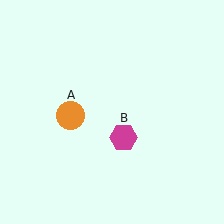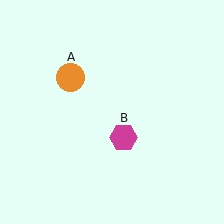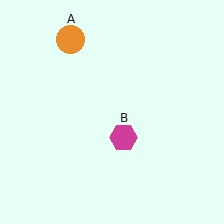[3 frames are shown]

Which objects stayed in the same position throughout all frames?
Magenta hexagon (object B) remained stationary.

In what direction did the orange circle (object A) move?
The orange circle (object A) moved up.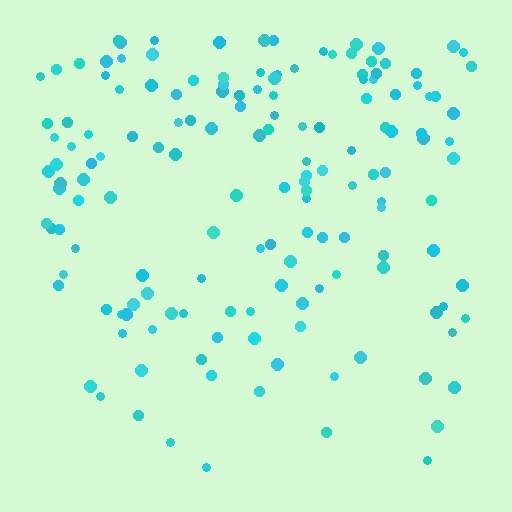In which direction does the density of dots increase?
From bottom to top, with the top side densest.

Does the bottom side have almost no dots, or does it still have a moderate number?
Still a moderate number, just noticeably fewer than the top.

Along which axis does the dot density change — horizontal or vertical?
Vertical.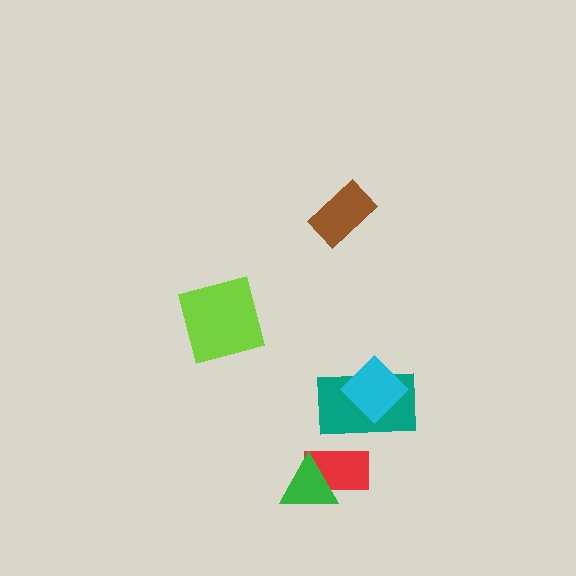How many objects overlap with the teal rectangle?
1 object overlaps with the teal rectangle.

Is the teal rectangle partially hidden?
Yes, it is partially covered by another shape.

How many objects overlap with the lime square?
0 objects overlap with the lime square.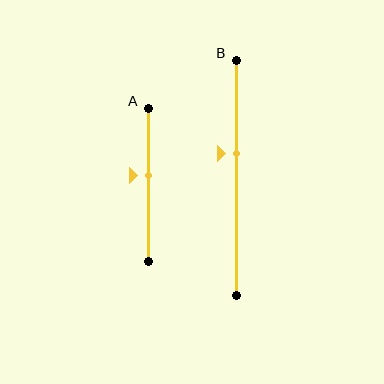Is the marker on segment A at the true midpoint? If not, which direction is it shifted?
No, the marker on segment A is shifted upward by about 6% of the segment length.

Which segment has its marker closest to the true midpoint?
Segment A has its marker closest to the true midpoint.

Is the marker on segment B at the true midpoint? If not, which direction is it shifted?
No, the marker on segment B is shifted upward by about 10% of the segment length.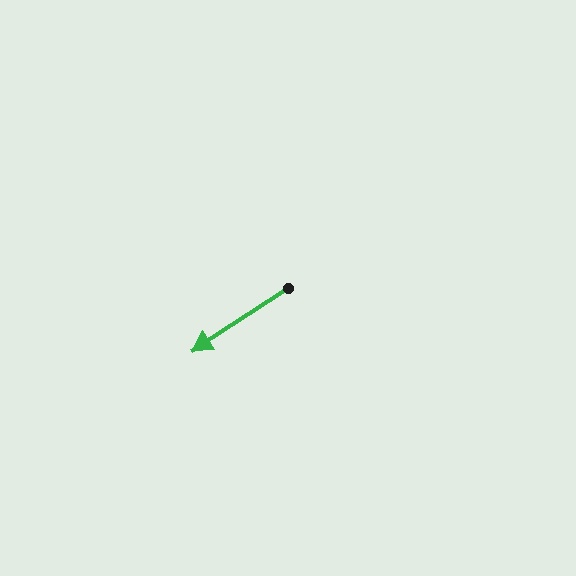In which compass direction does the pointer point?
Southwest.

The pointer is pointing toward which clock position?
Roughly 8 o'clock.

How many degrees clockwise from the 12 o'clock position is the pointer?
Approximately 237 degrees.